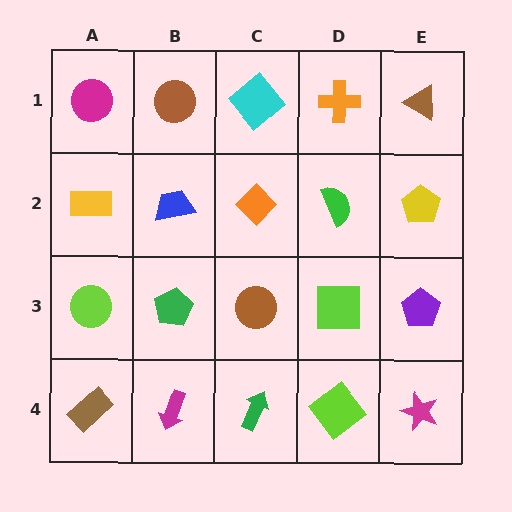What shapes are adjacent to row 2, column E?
A brown triangle (row 1, column E), a purple pentagon (row 3, column E), a green semicircle (row 2, column D).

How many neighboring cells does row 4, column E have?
2.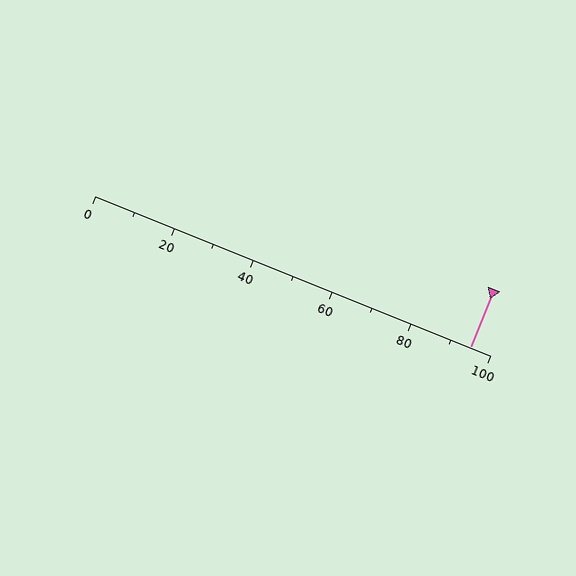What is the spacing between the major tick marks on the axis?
The major ticks are spaced 20 apart.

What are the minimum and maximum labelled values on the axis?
The axis runs from 0 to 100.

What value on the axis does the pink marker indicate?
The marker indicates approximately 95.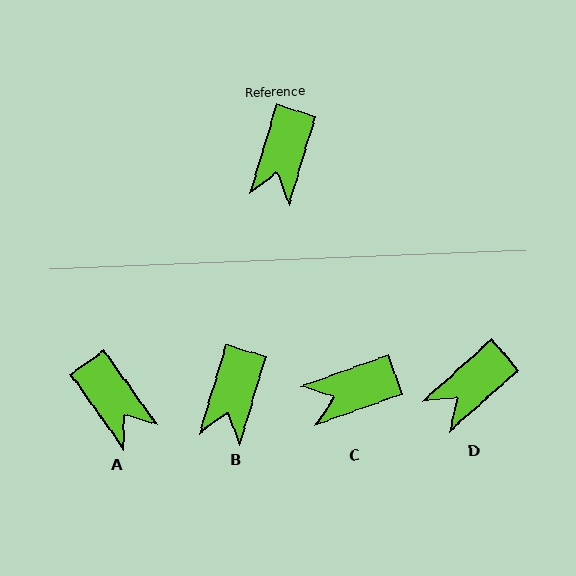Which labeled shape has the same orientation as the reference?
B.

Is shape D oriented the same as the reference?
No, it is off by about 32 degrees.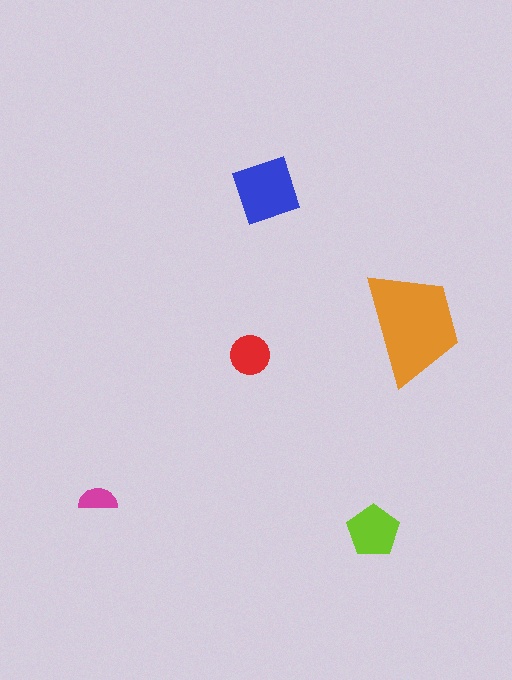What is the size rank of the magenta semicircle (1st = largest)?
5th.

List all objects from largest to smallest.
The orange trapezoid, the blue diamond, the lime pentagon, the red circle, the magenta semicircle.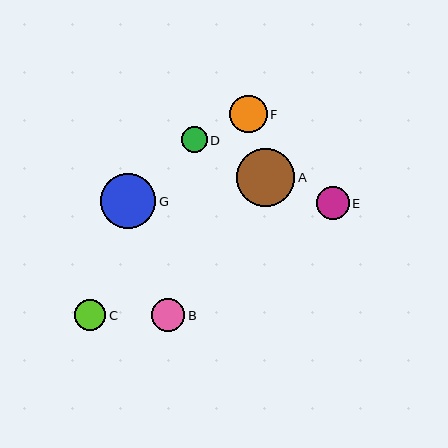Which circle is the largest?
Circle A is the largest with a size of approximately 58 pixels.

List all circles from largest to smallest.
From largest to smallest: A, G, F, E, B, C, D.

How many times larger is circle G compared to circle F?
Circle G is approximately 1.5 times the size of circle F.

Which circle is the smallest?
Circle D is the smallest with a size of approximately 26 pixels.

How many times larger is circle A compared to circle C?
Circle A is approximately 1.8 times the size of circle C.